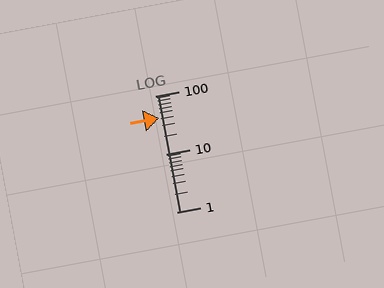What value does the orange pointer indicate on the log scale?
The pointer indicates approximately 41.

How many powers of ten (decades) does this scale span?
The scale spans 2 decades, from 1 to 100.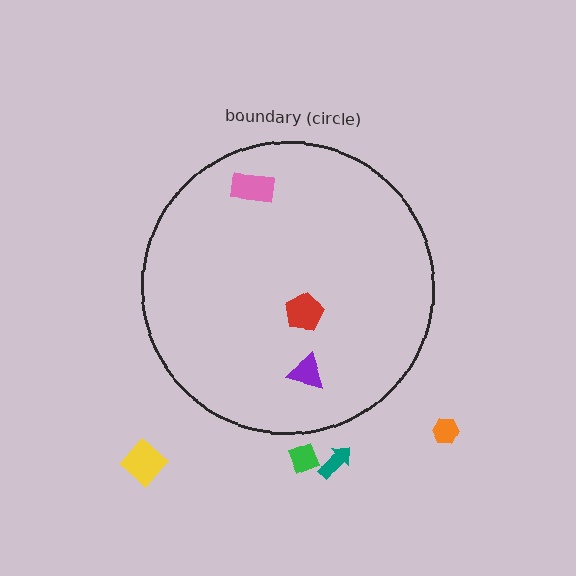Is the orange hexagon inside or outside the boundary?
Outside.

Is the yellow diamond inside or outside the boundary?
Outside.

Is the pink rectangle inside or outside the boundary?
Inside.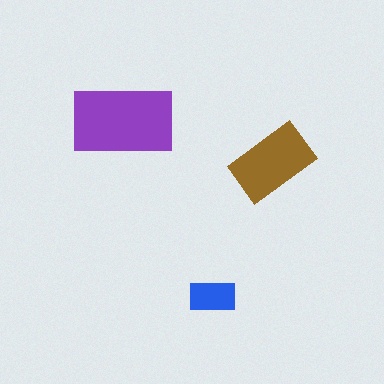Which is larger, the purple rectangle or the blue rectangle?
The purple one.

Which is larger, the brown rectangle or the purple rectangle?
The purple one.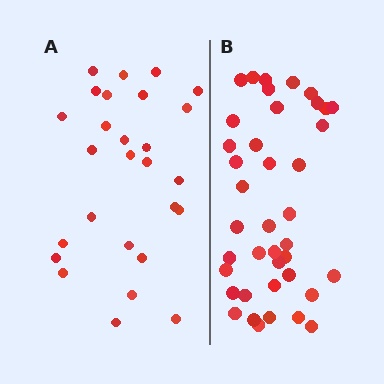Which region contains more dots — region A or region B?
Region B (the right region) has more dots.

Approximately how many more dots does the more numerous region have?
Region B has approximately 15 more dots than region A.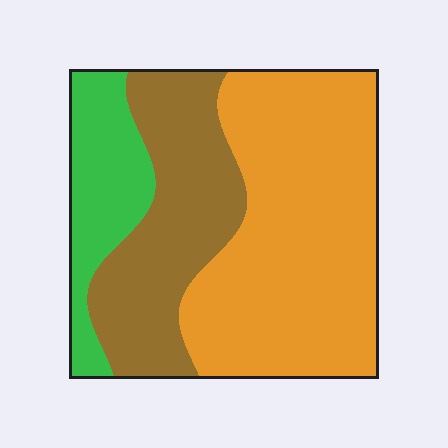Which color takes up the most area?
Orange, at roughly 55%.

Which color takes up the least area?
Green, at roughly 15%.